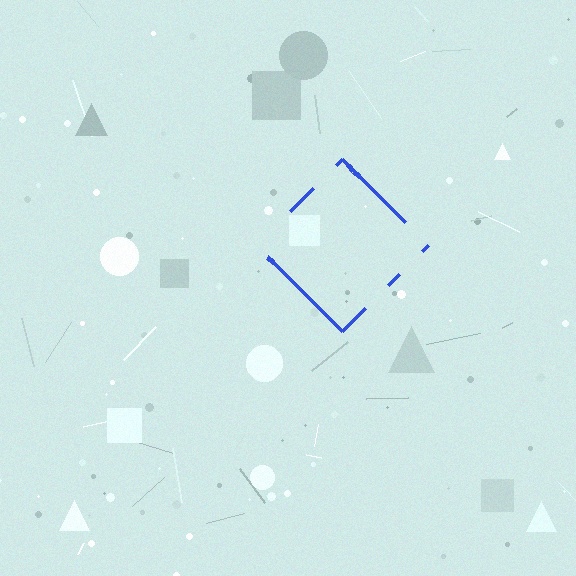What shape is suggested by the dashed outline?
The dashed outline suggests a diamond.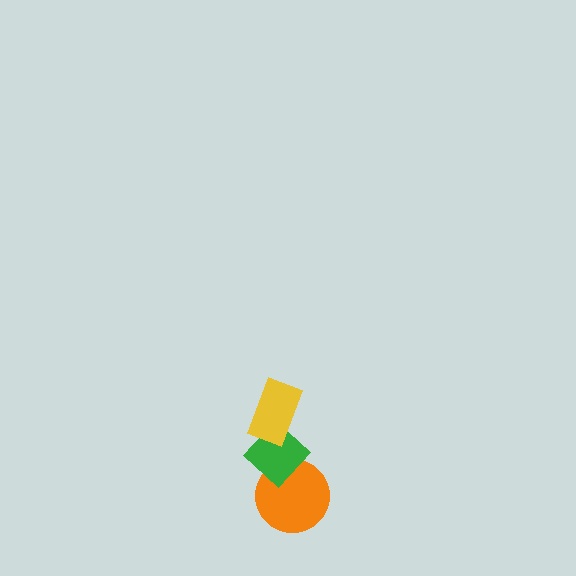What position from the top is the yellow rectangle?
The yellow rectangle is 1st from the top.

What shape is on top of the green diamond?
The yellow rectangle is on top of the green diamond.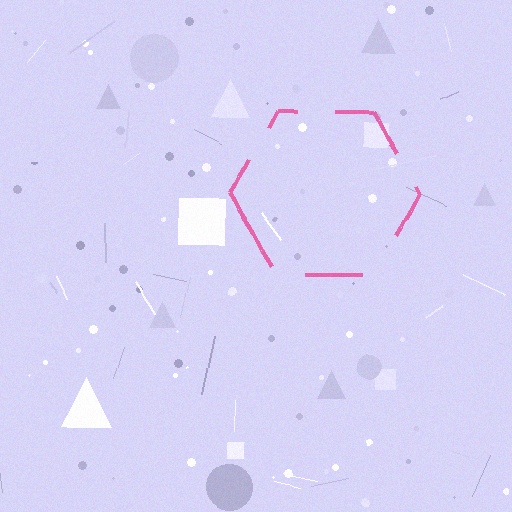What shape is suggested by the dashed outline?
The dashed outline suggests a hexagon.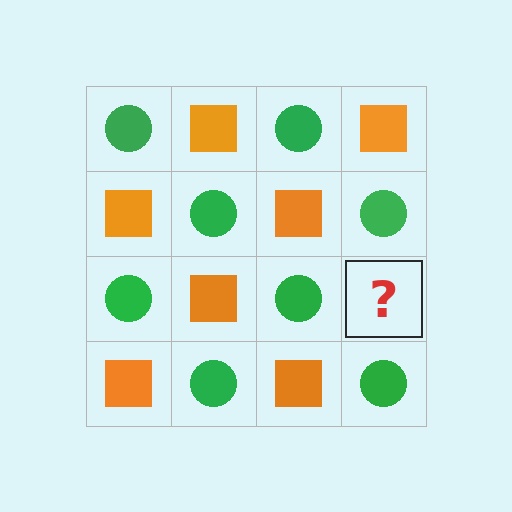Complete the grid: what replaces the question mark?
The question mark should be replaced with an orange square.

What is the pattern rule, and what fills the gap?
The rule is that it alternates green circle and orange square in a checkerboard pattern. The gap should be filled with an orange square.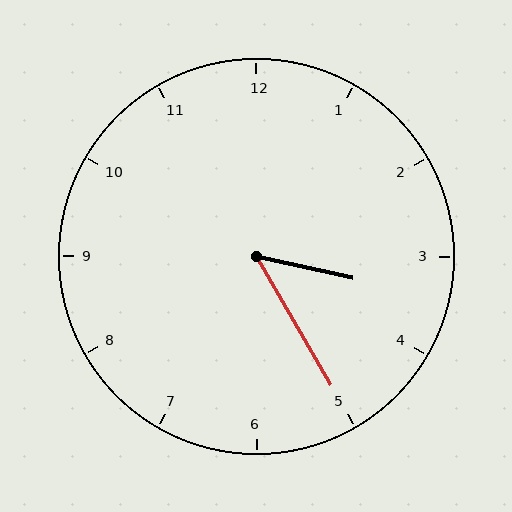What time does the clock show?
3:25.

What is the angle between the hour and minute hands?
Approximately 48 degrees.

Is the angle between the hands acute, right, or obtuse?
It is acute.